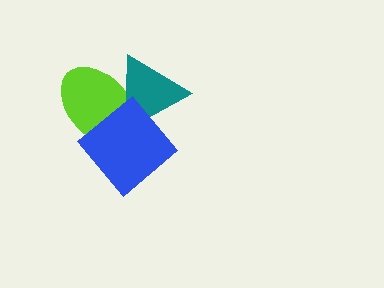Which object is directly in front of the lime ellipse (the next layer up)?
The teal triangle is directly in front of the lime ellipse.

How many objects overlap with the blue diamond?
2 objects overlap with the blue diamond.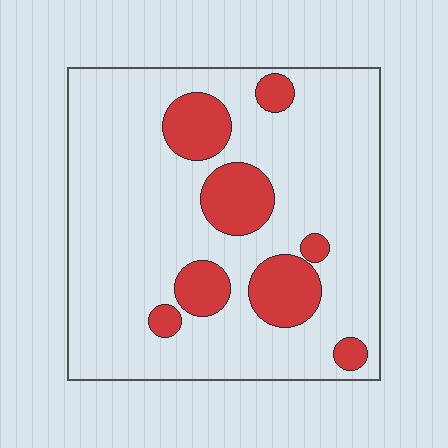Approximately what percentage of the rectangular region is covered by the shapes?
Approximately 20%.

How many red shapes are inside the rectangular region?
8.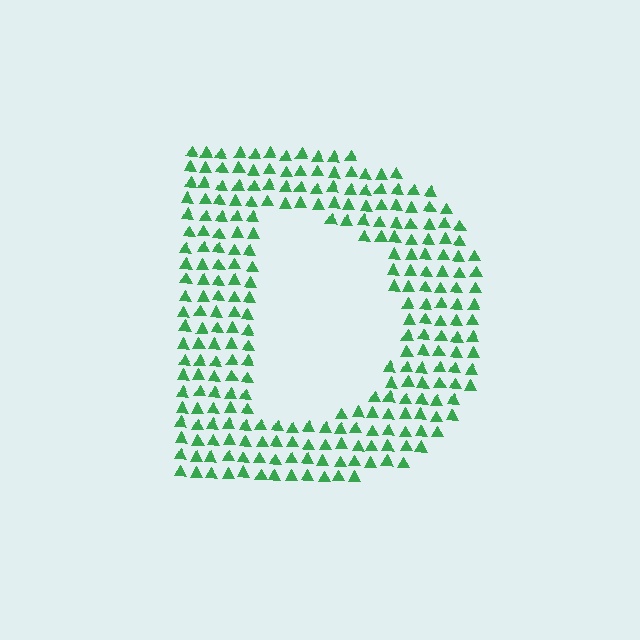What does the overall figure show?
The overall figure shows the letter D.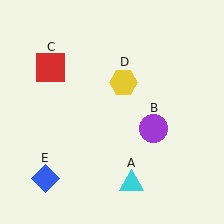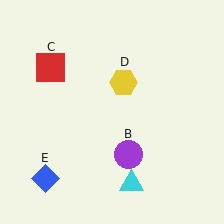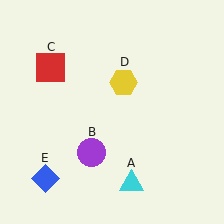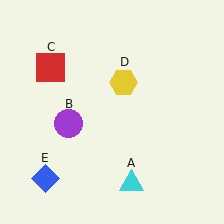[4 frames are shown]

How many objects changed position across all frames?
1 object changed position: purple circle (object B).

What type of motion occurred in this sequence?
The purple circle (object B) rotated clockwise around the center of the scene.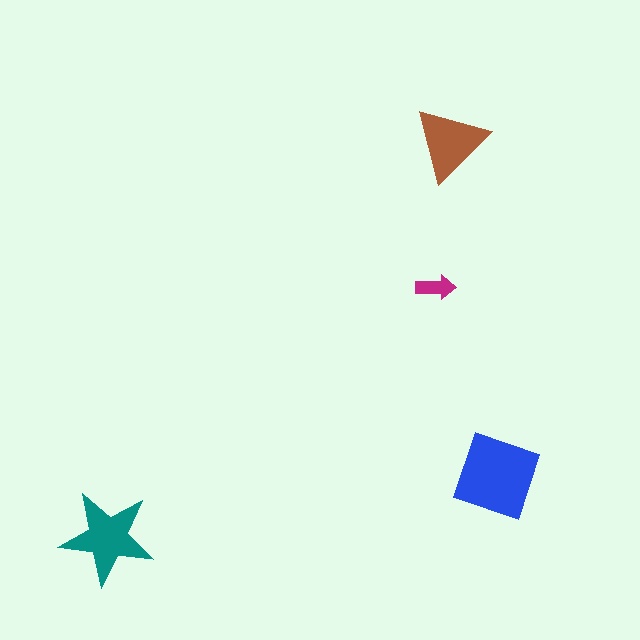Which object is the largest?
The blue square.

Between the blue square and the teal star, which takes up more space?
The blue square.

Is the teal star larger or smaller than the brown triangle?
Larger.